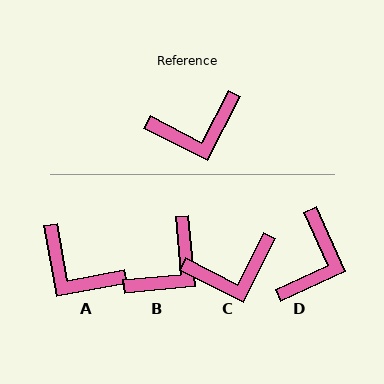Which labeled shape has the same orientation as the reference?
C.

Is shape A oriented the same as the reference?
No, it is off by about 52 degrees.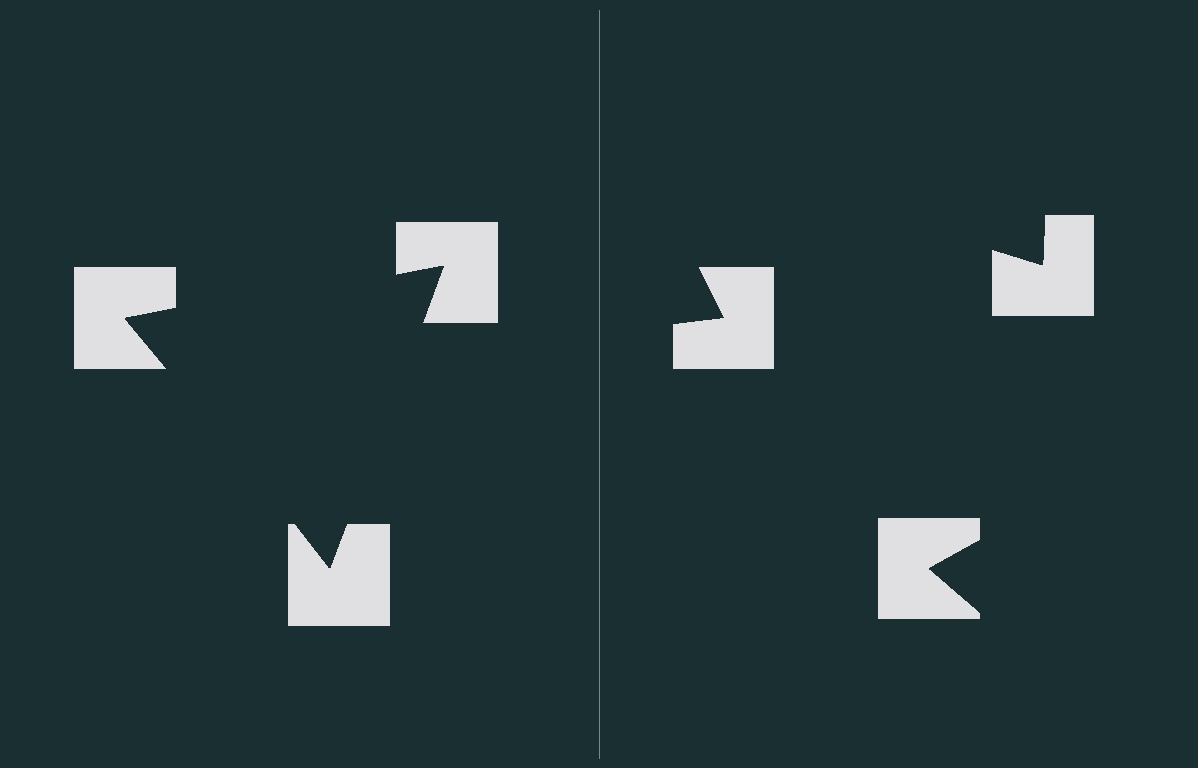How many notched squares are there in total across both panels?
6 — 3 on each side.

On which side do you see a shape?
An illusory triangle appears on the left side. On the right side the wedge cuts are rotated, so no coherent shape forms.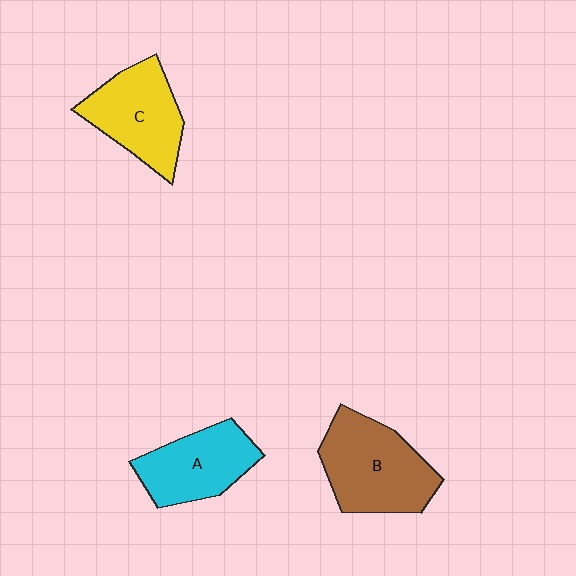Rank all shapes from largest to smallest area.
From largest to smallest: B (brown), C (yellow), A (cyan).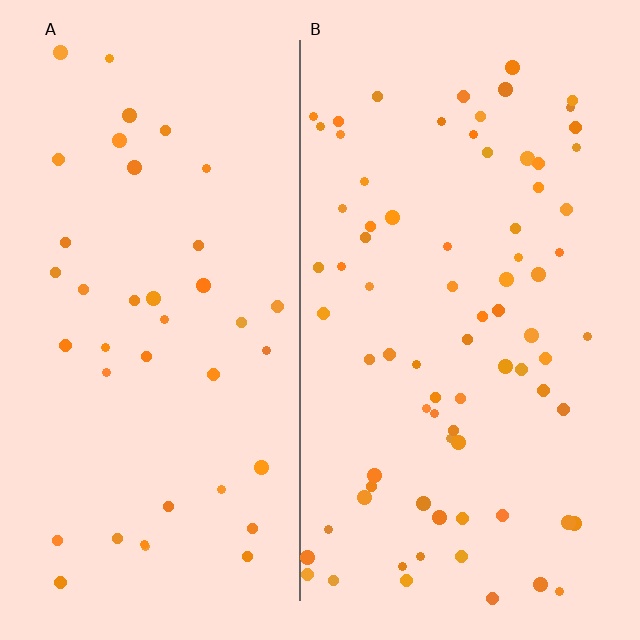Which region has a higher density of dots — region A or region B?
B (the right).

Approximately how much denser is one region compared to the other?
Approximately 1.9× — region B over region A.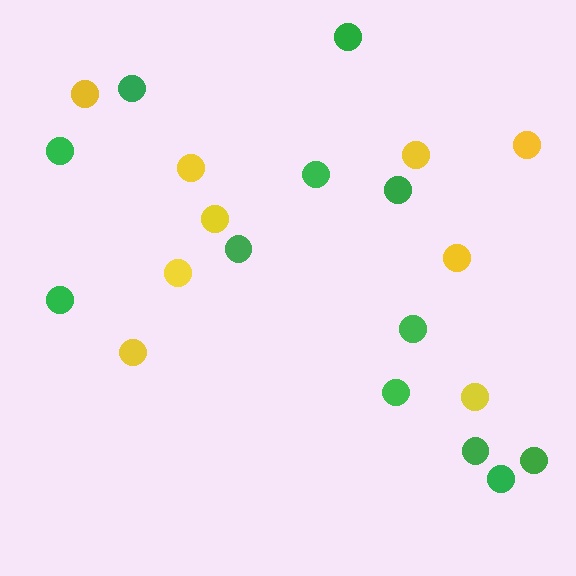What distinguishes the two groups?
There are 2 groups: one group of yellow circles (9) and one group of green circles (12).